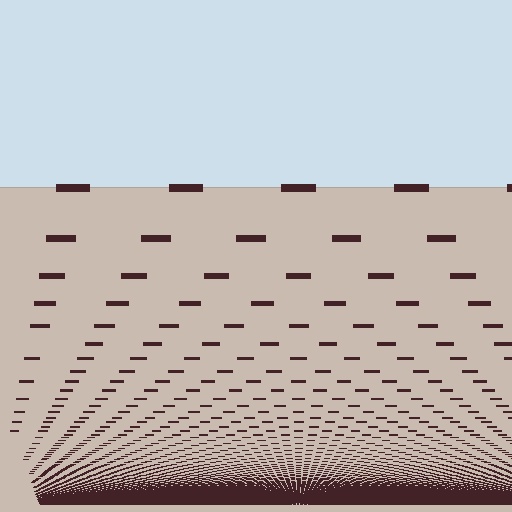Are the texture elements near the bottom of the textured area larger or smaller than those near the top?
Smaller. The gradient is inverted — elements near the bottom are smaller and denser.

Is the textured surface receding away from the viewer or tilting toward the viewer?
The surface appears to tilt toward the viewer. Texture elements get larger and sparser toward the top.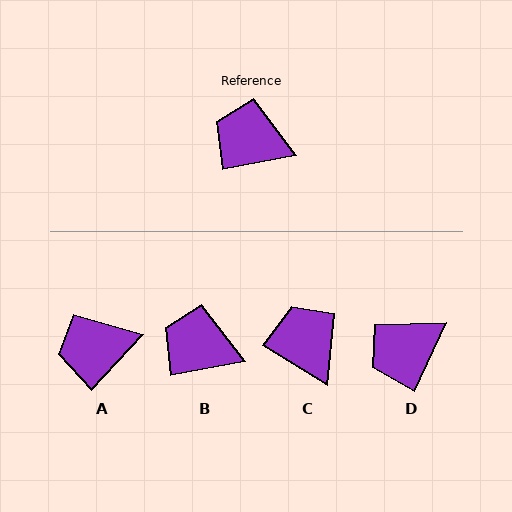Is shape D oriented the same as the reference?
No, it is off by about 55 degrees.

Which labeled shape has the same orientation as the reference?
B.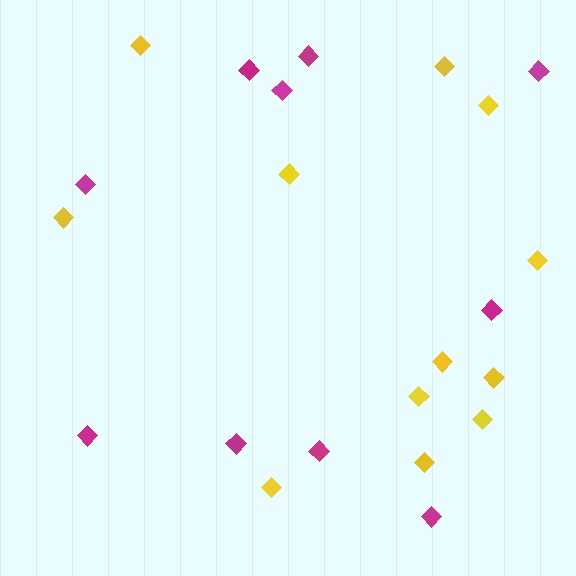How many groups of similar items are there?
There are 2 groups: one group of magenta diamonds (10) and one group of yellow diamonds (12).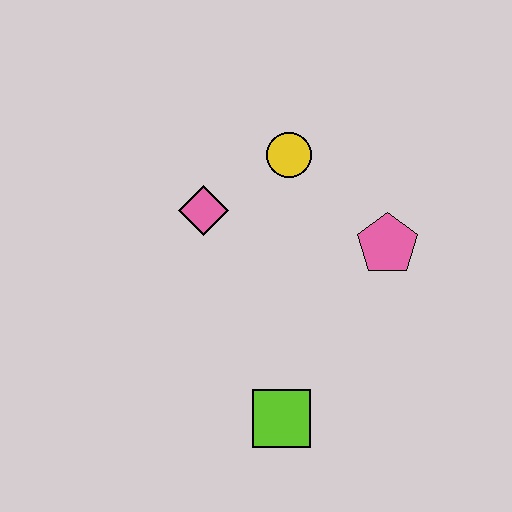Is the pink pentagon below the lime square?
No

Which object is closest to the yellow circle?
The pink diamond is closest to the yellow circle.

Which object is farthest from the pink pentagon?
The lime square is farthest from the pink pentagon.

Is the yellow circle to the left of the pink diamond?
No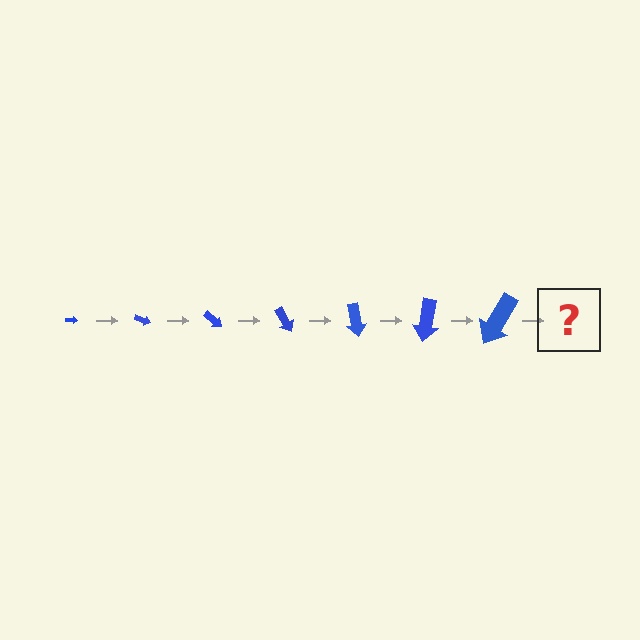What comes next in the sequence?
The next element should be an arrow, larger than the previous one and rotated 140 degrees from the start.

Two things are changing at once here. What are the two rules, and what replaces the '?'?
The two rules are that the arrow grows larger each step and it rotates 20 degrees each step. The '?' should be an arrow, larger than the previous one and rotated 140 degrees from the start.